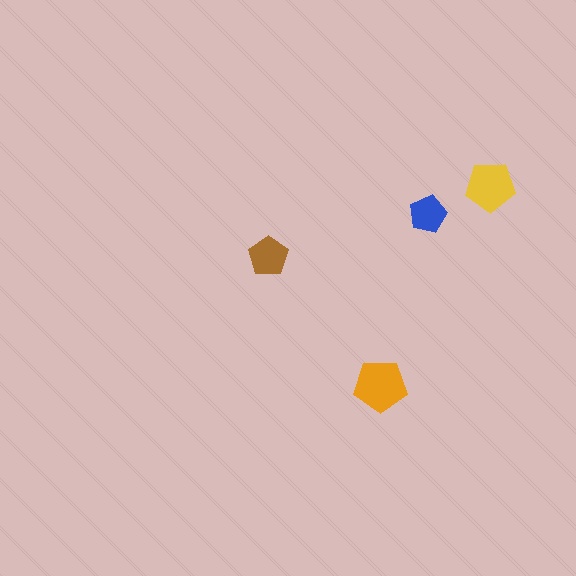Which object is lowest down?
The orange pentagon is bottommost.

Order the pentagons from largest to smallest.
the orange one, the yellow one, the brown one, the blue one.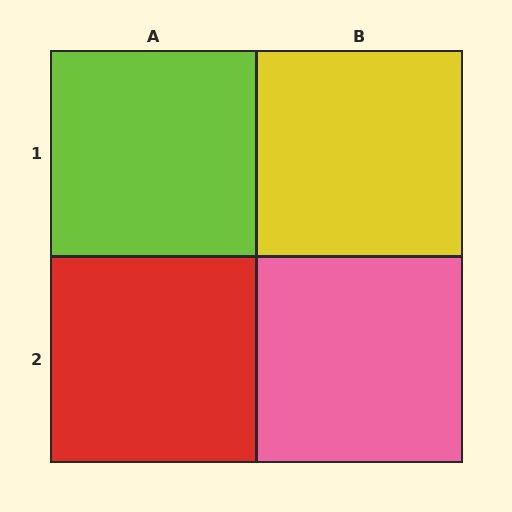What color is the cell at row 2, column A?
Red.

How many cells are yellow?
1 cell is yellow.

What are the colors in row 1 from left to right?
Lime, yellow.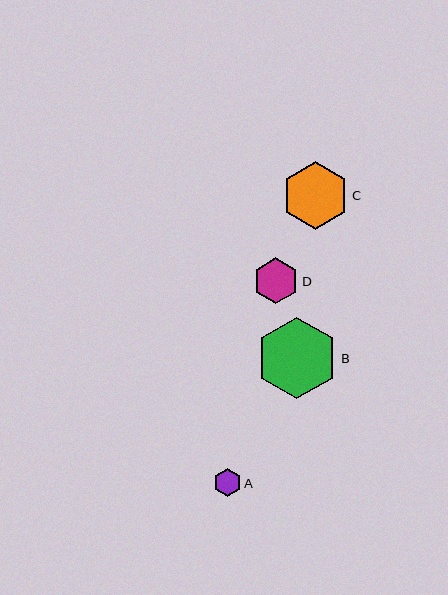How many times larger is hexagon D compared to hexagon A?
Hexagon D is approximately 1.6 times the size of hexagon A.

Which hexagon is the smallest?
Hexagon A is the smallest with a size of approximately 28 pixels.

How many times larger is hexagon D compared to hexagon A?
Hexagon D is approximately 1.6 times the size of hexagon A.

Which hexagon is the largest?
Hexagon B is the largest with a size of approximately 82 pixels.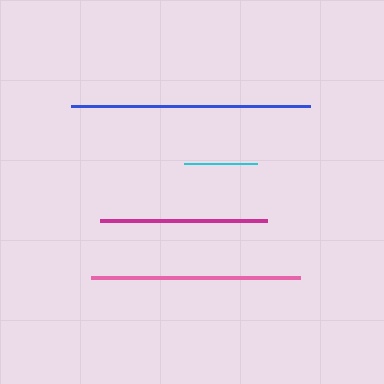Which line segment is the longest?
The blue line is the longest at approximately 238 pixels.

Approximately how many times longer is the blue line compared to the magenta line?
The blue line is approximately 1.4 times the length of the magenta line.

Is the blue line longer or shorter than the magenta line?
The blue line is longer than the magenta line.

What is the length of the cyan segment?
The cyan segment is approximately 73 pixels long.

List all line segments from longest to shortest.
From longest to shortest: blue, pink, magenta, cyan.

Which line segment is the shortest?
The cyan line is the shortest at approximately 73 pixels.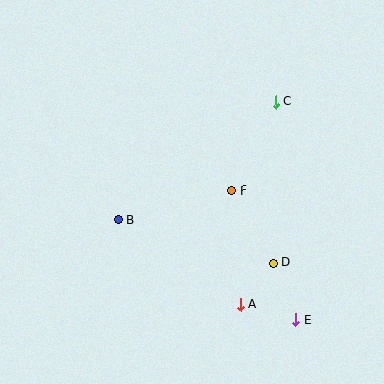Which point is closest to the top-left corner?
Point B is closest to the top-left corner.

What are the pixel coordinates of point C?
Point C is at (276, 102).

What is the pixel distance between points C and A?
The distance between C and A is 206 pixels.